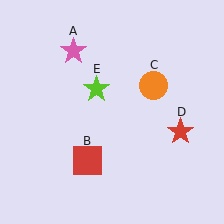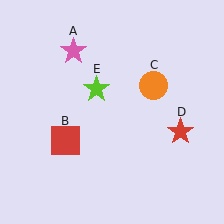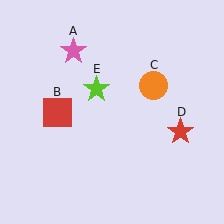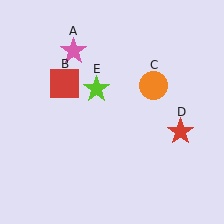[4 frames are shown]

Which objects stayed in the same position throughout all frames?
Pink star (object A) and orange circle (object C) and red star (object D) and lime star (object E) remained stationary.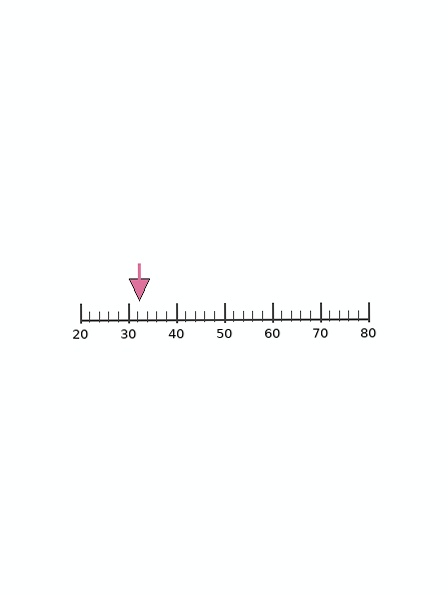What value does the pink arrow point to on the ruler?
The pink arrow points to approximately 32.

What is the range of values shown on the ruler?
The ruler shows values from 20 to 80.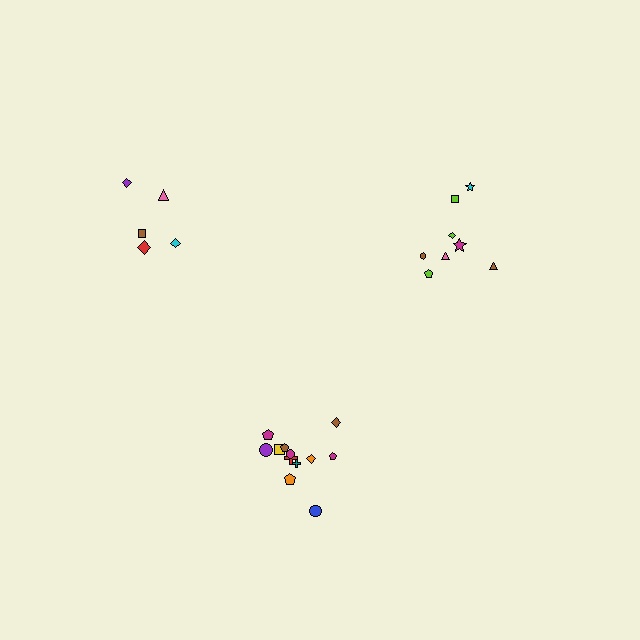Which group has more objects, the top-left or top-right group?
The top-right group.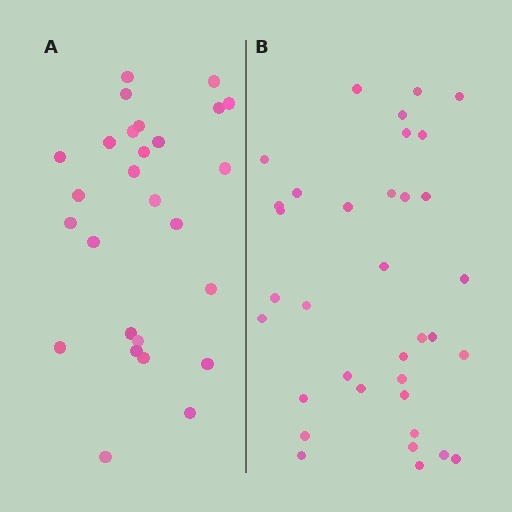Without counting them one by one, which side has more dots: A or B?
Region B (the right region) has more dots.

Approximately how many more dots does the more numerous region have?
Region B has roughly 8 or so more dots than region A.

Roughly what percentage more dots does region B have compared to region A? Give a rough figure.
About 30% more.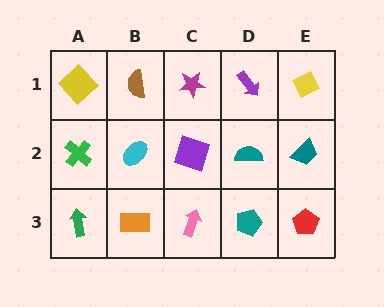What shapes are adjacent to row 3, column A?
A green cross (row 2, column A), an orange rectangle (row 3, column B).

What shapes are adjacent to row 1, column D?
A teal semicircle (row 2, column D), a magenta star (row 1, column C), a yellow diamond (row 1, column E).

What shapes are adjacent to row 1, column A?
A green cross (row 2, column A), a brown semicircle (row 1, column B).